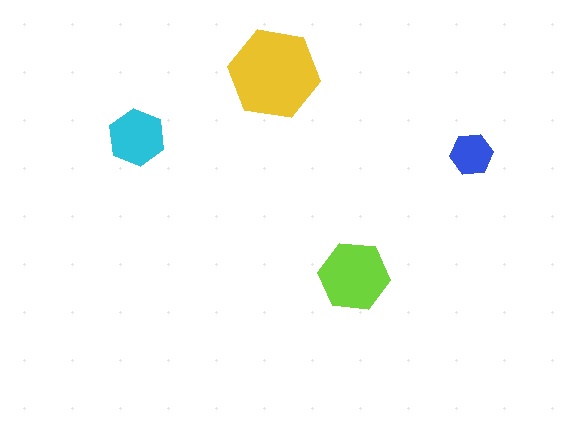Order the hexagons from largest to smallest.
the yellow one, the lime one, the cyan one, the blue one.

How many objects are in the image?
There are 4 objects in the image.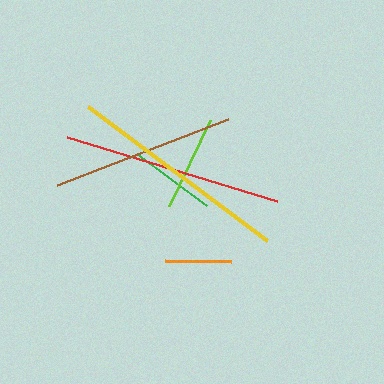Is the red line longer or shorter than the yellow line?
The yellow line is longer than the red line.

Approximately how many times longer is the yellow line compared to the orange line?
The yellow line is approximately 3.4 times the length of the orange line.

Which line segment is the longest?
The yellow line is the longest at approximately 224 pixels.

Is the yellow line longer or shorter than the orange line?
The yellow line is longer than the orange line.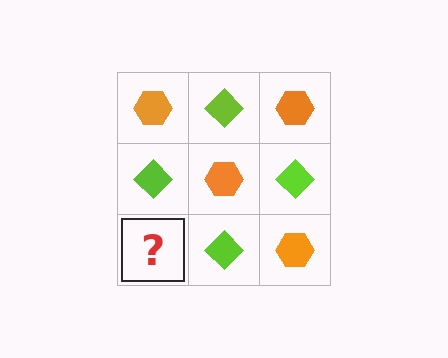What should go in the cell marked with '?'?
The missing cell should contain an orange hexagon.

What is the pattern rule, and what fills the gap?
The rule is that it alternates orange hexagon and lime diamond in a checkerboard pattern. The gap should be filled with an orange hexagon.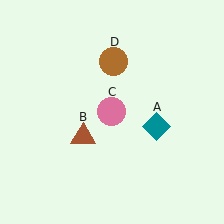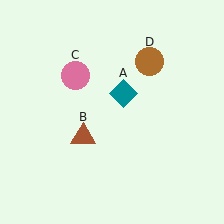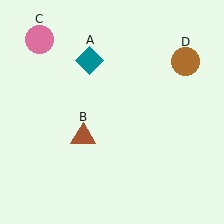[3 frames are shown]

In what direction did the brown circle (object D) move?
The brown circle (object D) moved right.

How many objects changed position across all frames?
3 objects changed position: teal diamond (object A), pink circle (object C), brown circle (object D).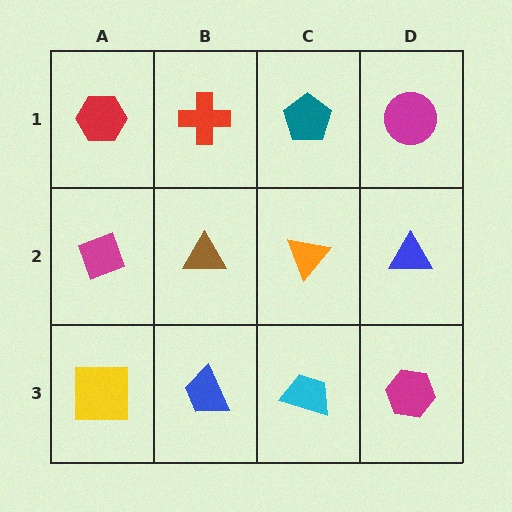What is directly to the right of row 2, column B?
An orange triangle.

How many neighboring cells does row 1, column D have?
2.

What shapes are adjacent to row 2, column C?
A teal pentagon (row 1, column C), a cyan trapezoid (row 3, column C), a brown triangle (row 2, column B), a blue triangle (row 2, column D).